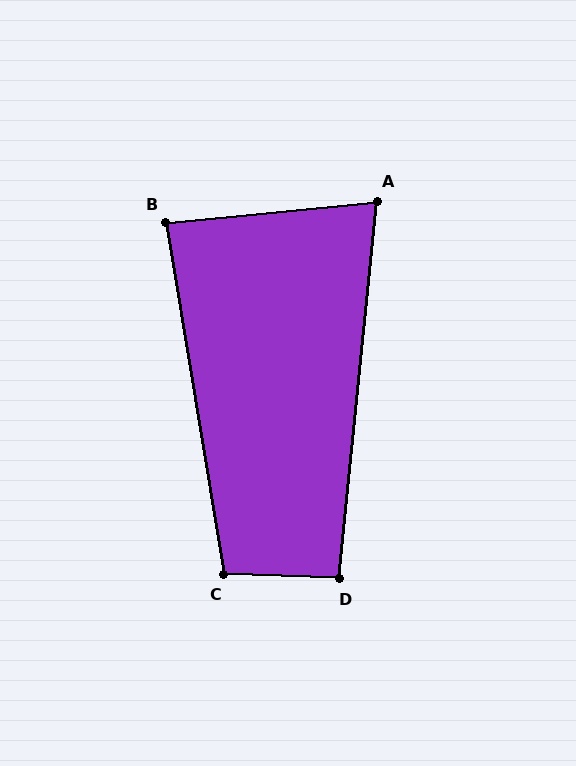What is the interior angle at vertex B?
Approximately 86 degrees (approximately right).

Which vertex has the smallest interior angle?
A, at approximately 79 degrees.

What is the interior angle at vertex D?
Approximately 94 degrees (approximately right).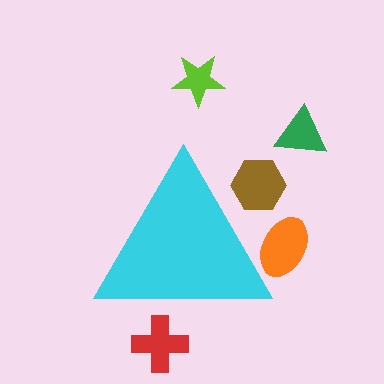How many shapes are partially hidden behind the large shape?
3 shapes are partially hidden.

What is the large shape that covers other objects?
A cyan triangle.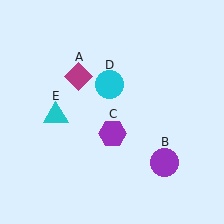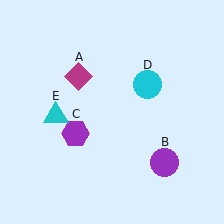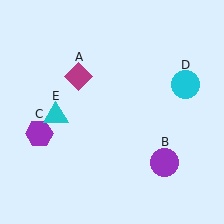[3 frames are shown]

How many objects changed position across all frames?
2 objects changed position: purple hexagon (object C), cyan circle (object D).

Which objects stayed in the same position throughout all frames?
Magenta diamond (object A) and purple circle (object B) and cyan triangle (object E) remained stationary.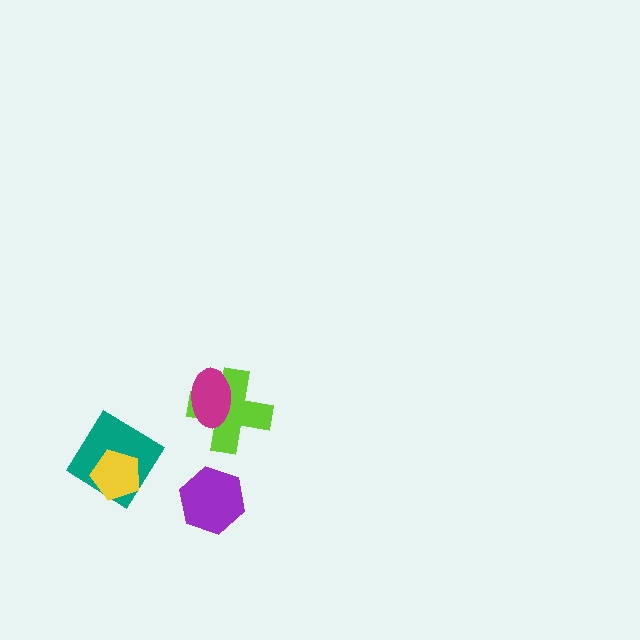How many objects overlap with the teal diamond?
1 object overlaps with the teal diamond.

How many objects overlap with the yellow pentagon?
1 object overlaps with the yellow pentagon.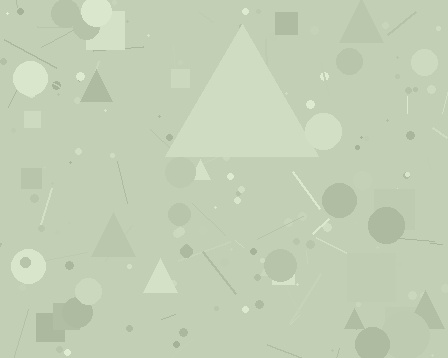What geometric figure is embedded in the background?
A triangle is embedded in the background.